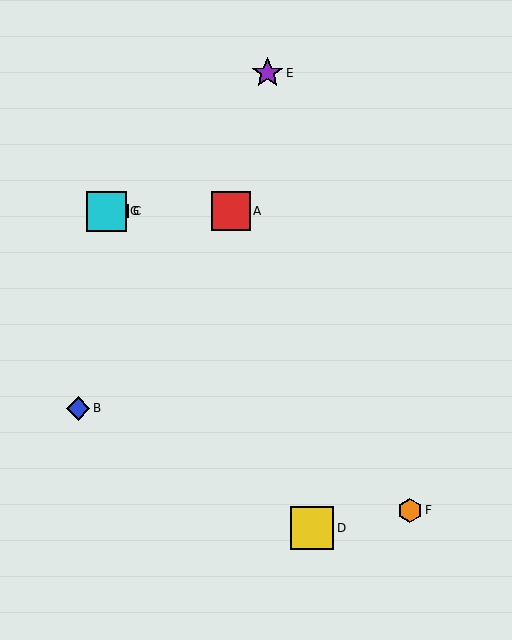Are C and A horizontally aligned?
Yes, both are at y≈211.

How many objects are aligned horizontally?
3 objects (A, C, G) are aligned horizontally.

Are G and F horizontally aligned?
No, G is at y≈211 and F is at y≈510.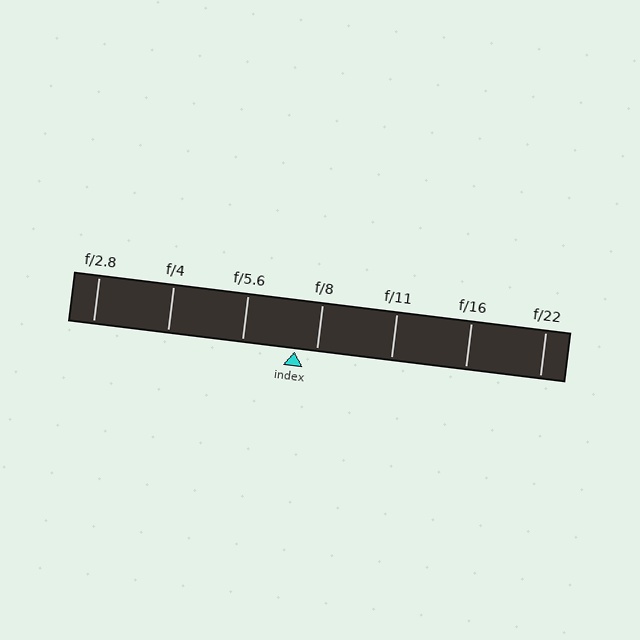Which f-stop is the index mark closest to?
The index mark is closest to f/8.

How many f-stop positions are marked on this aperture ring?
There are 7 f-stop positions marked.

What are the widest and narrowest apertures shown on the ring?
The widest aperture shown is f/2.8 and the narrowest is f/22.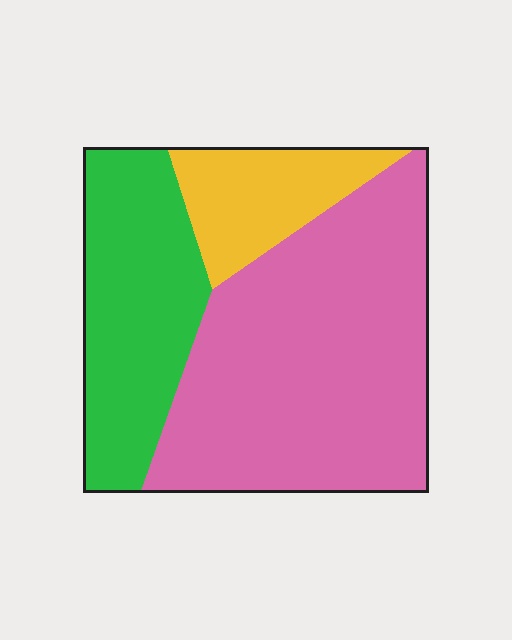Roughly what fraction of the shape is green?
Green takes up about one quarter (1/4) of the shape.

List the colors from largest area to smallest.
From largest to smallest: pink, green, yellow.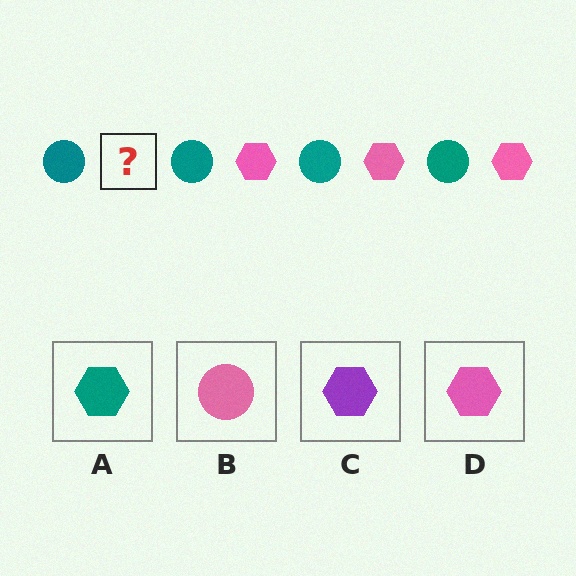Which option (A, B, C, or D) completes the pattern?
D.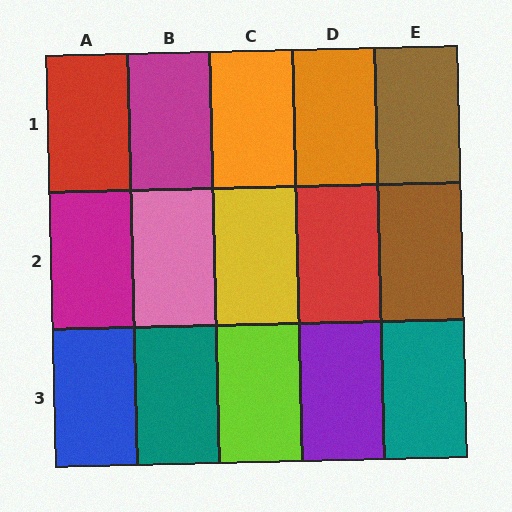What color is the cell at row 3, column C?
Lime.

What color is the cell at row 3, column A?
Blue.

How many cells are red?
2 cells are red.